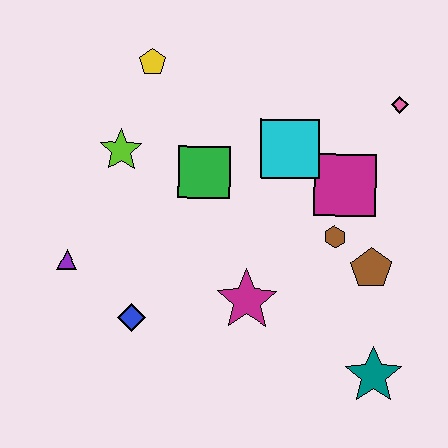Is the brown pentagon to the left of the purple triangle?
No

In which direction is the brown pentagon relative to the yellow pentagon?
The brown pentagon is to the right of the yellow pentagon.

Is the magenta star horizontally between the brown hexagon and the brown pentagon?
No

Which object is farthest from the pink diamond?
The purple triangle is farthest from the pink diamond.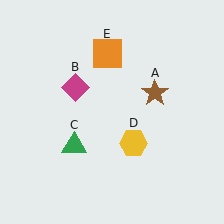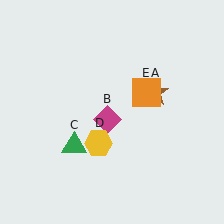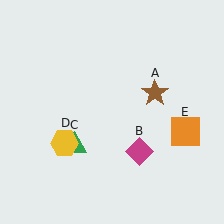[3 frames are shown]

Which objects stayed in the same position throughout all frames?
Brown star (object A) and green triangle (object C) remained stationary.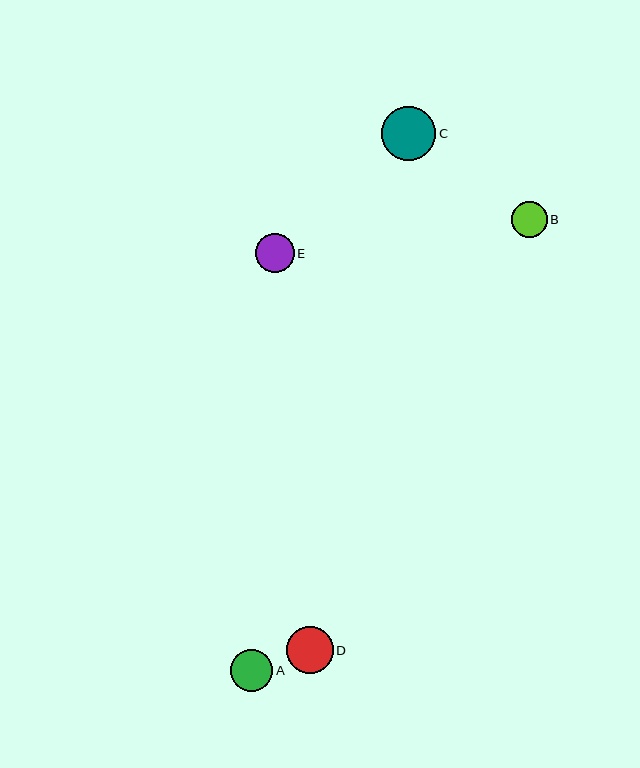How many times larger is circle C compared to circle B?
Circle C is approximately 1.5 times the size of circle B.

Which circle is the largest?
Circle C is the largest with a size of approximately 54 pixels.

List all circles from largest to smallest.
From largest to smallest: C, D, A, E, B.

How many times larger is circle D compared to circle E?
Circle D is approximately 1.2 times the size of circle E.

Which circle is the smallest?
Circle B is the smallest with a size of approximately 36 pixels.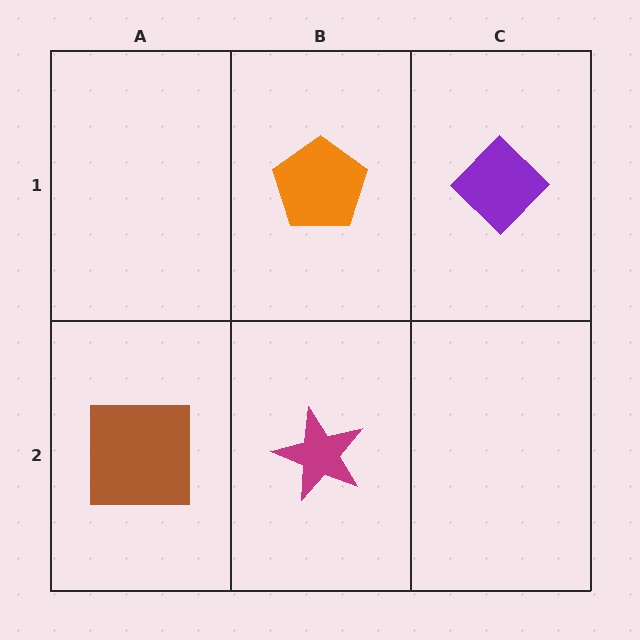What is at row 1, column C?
A purple diamond.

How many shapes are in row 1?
2 shapes.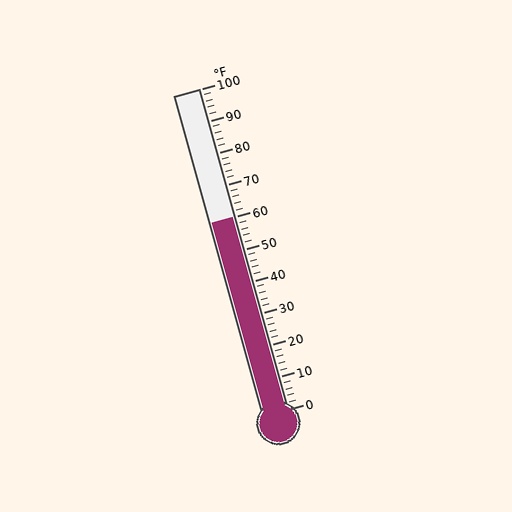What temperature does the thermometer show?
The thermometer shows approximately 60°F.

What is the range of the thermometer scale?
The thermometer scale ranges from 0°F to 100°F.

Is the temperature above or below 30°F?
The temperature is above 30°F.